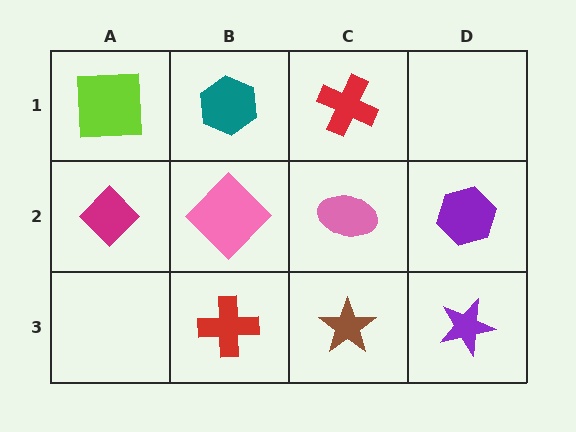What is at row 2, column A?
A magenta diamond.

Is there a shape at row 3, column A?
No, that cell is empty.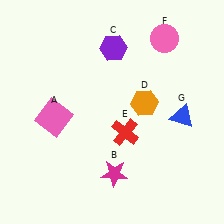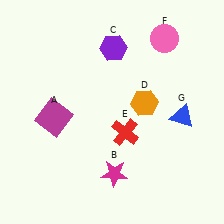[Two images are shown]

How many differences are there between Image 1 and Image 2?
There is 1 difference between the two images.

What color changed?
The square (A) changed from pink in Image 1 to magenta in Image 2.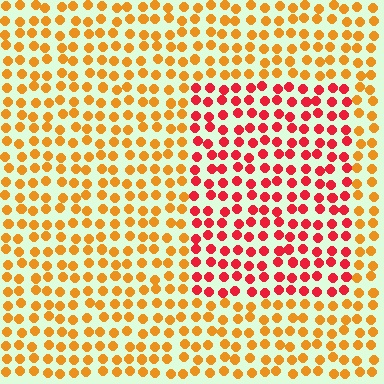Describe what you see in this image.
The image is filled with small orange elements in a uniform arrangement. A rectangle-shaped region is visible where the elements are tinted to a slightly different hue, forming a subtle color boundary.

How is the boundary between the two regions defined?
The boundary is defined purely by a slight shift in hue (about 42 degrees). Spacing, size, and orientation are identical on both sides.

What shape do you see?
I see a rectangle.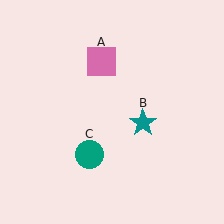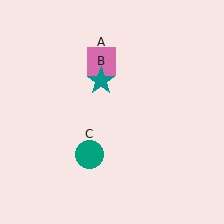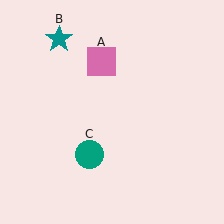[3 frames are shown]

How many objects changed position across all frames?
1 object changed position: teal star (object B).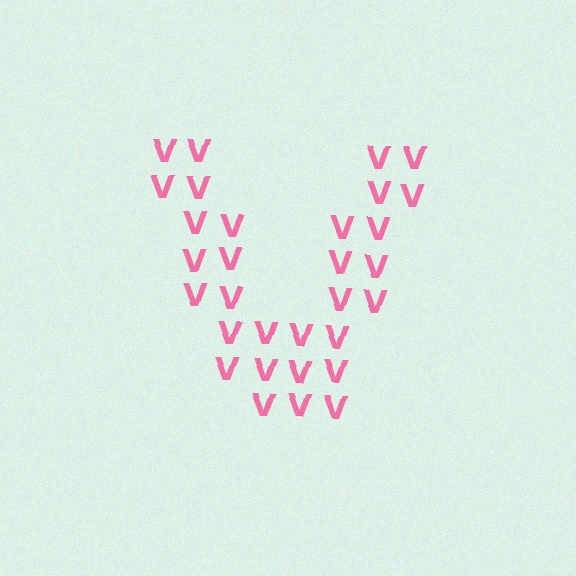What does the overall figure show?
The overall figure shows the letter V.